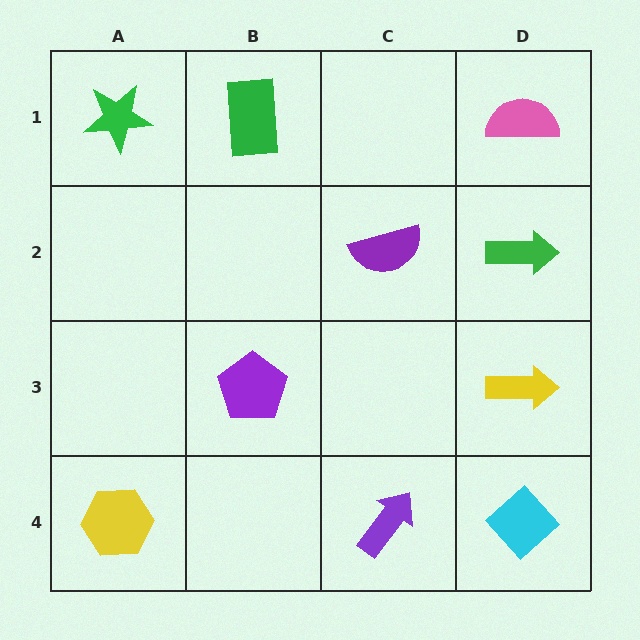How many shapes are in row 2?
2 shapes.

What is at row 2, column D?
A green arrow.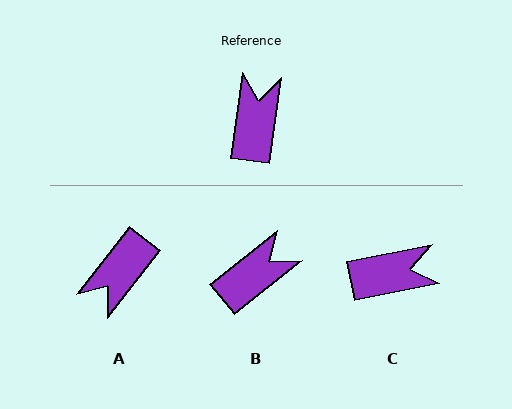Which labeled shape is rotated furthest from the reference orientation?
A, about 150 degrees away.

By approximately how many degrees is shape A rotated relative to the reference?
Approximately 150 degrees counter-clockwise.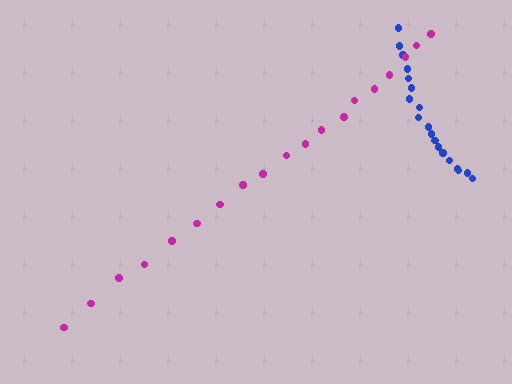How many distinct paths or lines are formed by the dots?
There are 2 distinct paths.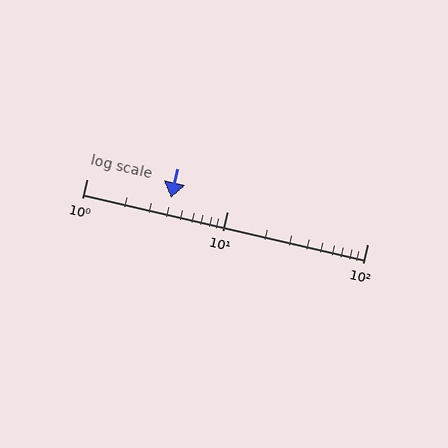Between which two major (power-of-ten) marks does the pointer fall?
The pointer is between 1 and 10.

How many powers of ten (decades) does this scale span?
The scale spans 2 decades, from 1 to 100.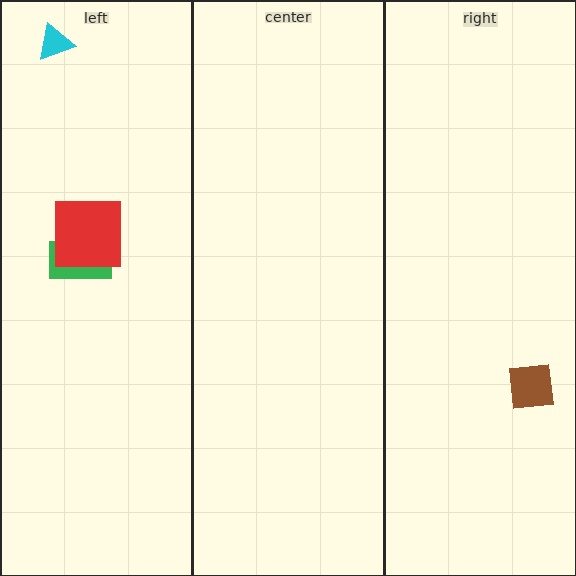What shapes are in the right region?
The brown square.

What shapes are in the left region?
The green rectangle, the cyan triangle, the red square.